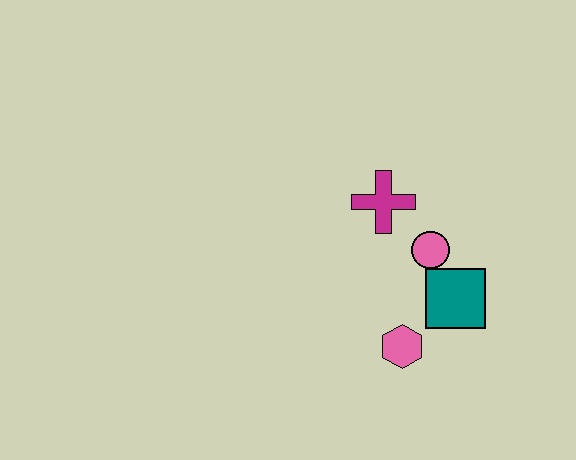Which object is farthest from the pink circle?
The pink hexagon is farthest from the pink circle.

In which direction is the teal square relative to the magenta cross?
The teal square is below the magenta cross.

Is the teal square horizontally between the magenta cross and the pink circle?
No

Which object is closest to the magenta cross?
The pink circle is closest to the magenta cross.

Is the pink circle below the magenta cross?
Yes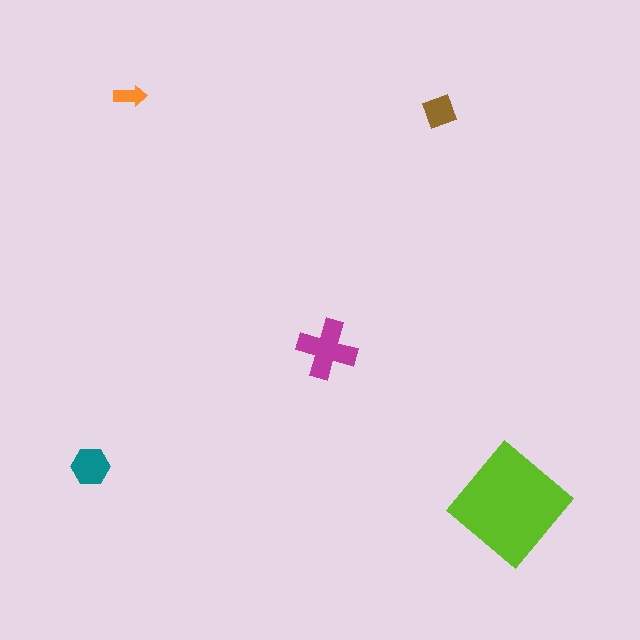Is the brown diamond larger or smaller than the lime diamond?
Smaller.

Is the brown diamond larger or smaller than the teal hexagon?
Smaller.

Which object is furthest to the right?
The lime diamond is rightmost.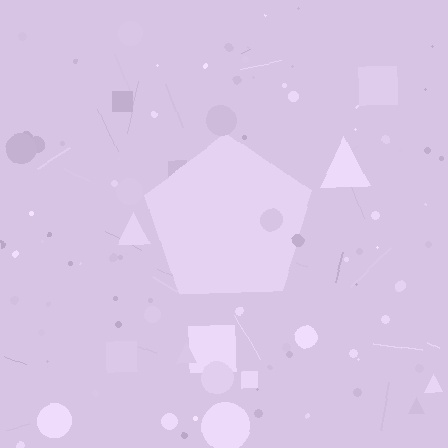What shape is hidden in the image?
A pentagon is hidden in the image.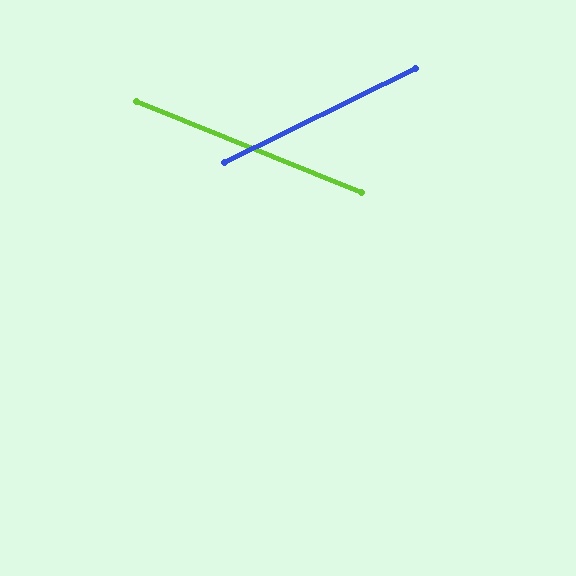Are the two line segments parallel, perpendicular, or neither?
Neither parallel nor perpendicular — they differ by about 48°.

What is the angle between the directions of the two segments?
Approximately 48 degrees.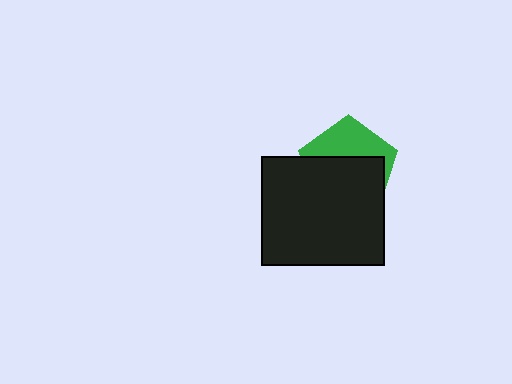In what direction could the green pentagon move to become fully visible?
The green pentagon could move up. That would shift it out from behind the black rectangle entirely.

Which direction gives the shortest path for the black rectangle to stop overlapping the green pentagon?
Moving down gives the shortest separation.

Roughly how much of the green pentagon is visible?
A small part of it is visible (roughly 38%).